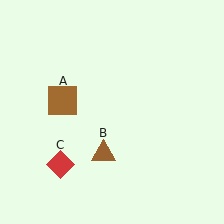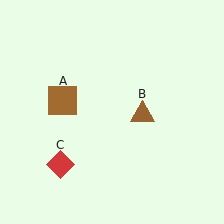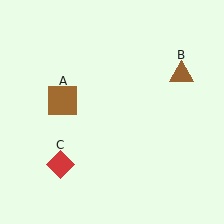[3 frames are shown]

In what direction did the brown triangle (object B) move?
The brown triangle (object B) moved up and to the right.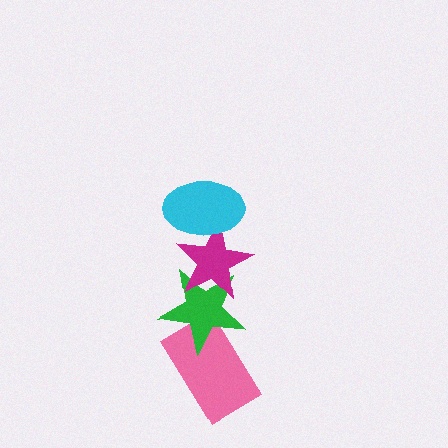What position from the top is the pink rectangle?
The pink rectangle is 4th from the top.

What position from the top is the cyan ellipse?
The cyan ellipse is 1st from the top.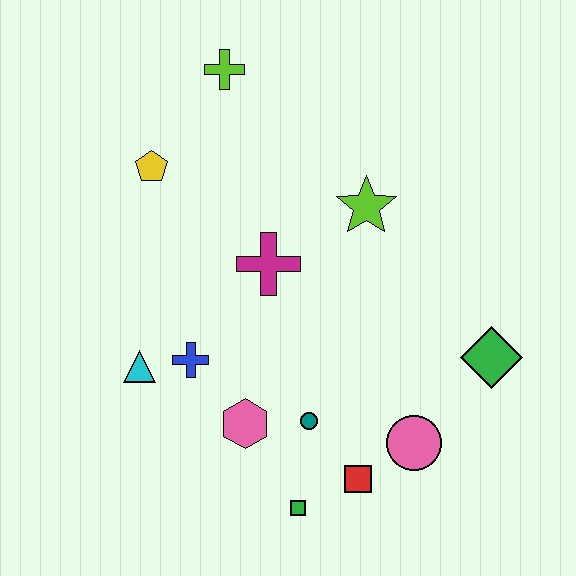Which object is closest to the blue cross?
The cyan triangle is closest to the blue cross.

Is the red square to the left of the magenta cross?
No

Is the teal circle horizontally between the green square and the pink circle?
Yes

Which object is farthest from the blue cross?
The green diamond is farthest from the blue cross.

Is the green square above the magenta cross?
No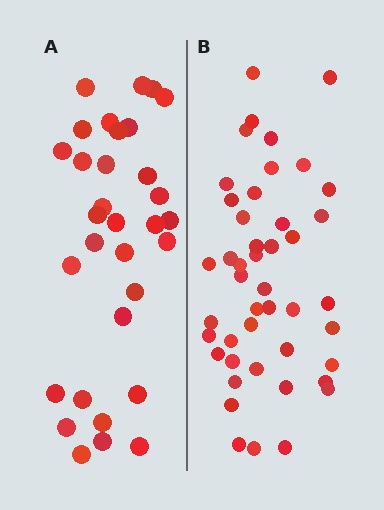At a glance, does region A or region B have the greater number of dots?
Region B (the right region) has more dots.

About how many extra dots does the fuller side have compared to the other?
Region B has approximately 15 more dots than region A.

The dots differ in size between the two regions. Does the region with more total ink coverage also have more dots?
No. Region A has more total ink coverage because its dots are larger, but region B actually contains more individual dots. Total area can be misleading — the number of items is what matters here.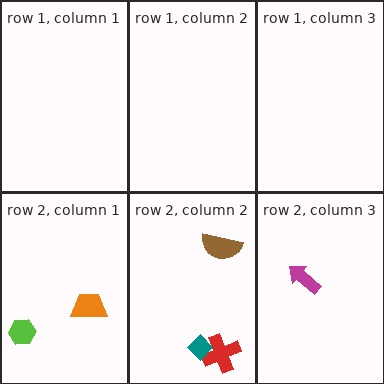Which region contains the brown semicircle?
The row 2, column 2 region.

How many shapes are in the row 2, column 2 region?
3.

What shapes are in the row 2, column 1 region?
The orange trapezoid, the lime hexagon.